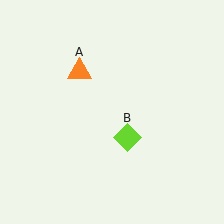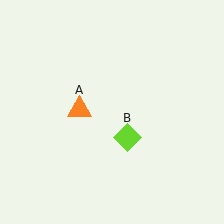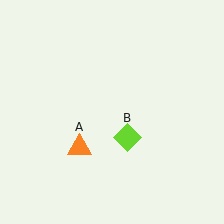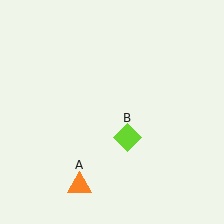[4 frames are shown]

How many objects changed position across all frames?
1 object changed position: orange triangle (object A).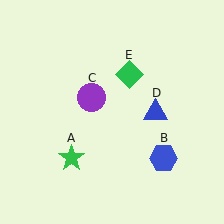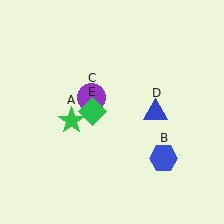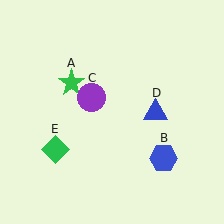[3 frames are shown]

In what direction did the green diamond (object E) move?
The green diamond (object E) moved down and to the left.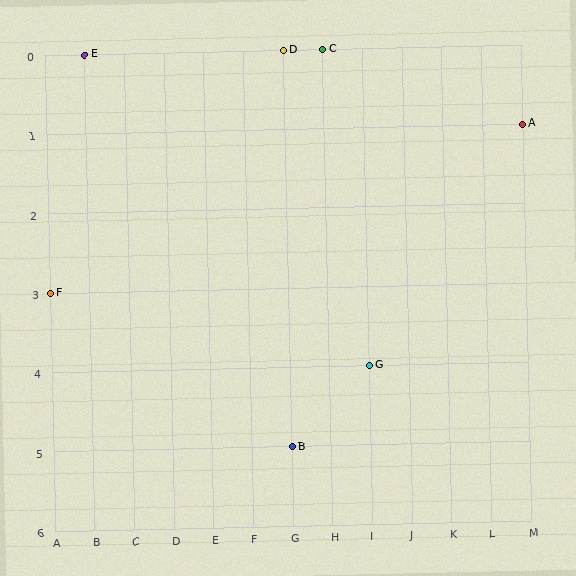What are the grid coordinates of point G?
Point G is at grid coordinates (I, 4).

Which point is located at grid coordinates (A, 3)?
Point F is at (A, 3).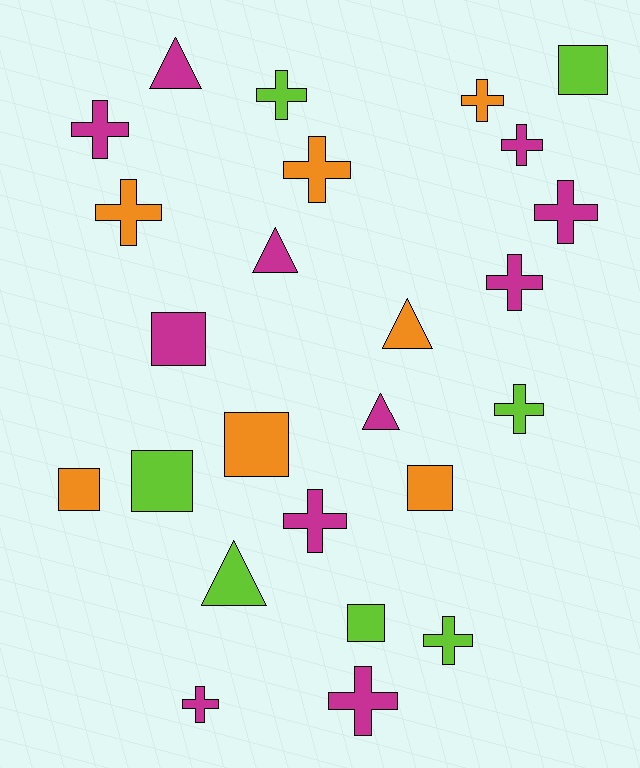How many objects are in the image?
There are 25 objects.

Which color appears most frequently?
Magenta, with 11 objects.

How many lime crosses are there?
There are 3 lime crosses.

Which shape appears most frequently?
Cross, with 13 objects.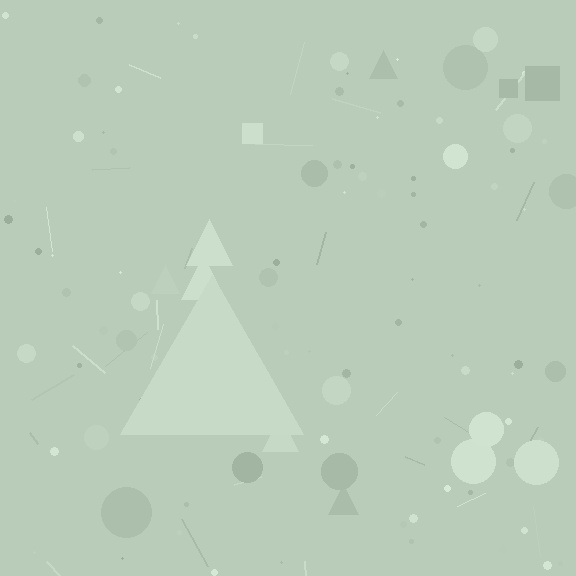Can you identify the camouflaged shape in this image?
The camouflaged shape is a triangle.